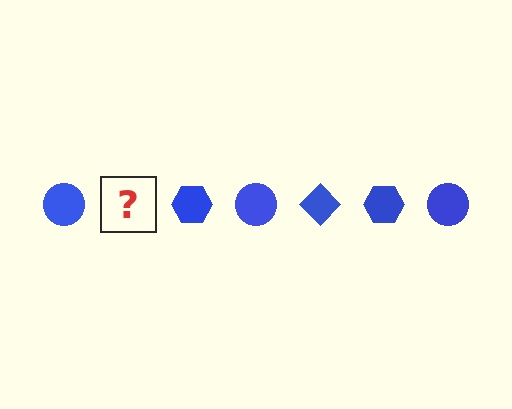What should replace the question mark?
The question mark should be replaced with a blue diamond.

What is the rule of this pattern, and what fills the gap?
The rule is that the pattern cycles through circle, diamond, hexagon shapes in blue. The gap should be filled with a blue diamond.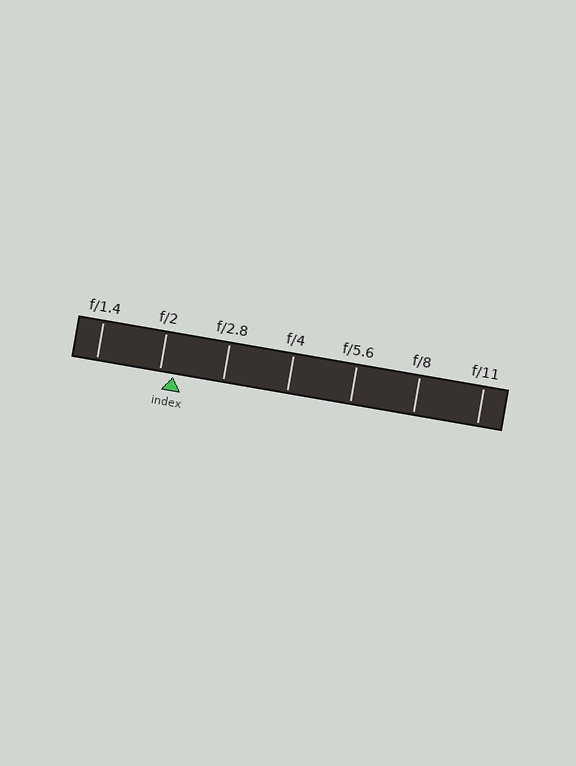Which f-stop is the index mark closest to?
The index mark is closest to f/2.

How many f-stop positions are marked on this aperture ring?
There are 7 f-stop positions marked.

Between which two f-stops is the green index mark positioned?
The index mark is between f/2 and f/2.8.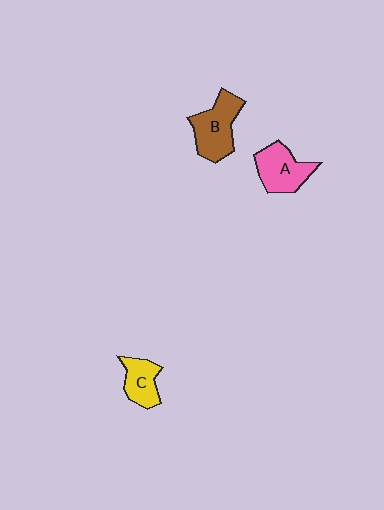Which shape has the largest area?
Shape B (brown).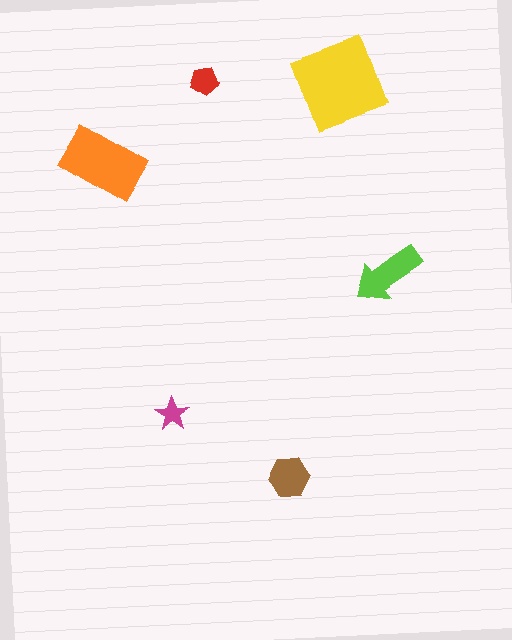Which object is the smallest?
The magenta star.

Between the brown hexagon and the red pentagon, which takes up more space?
The brown hexagon.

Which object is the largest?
The yellow square.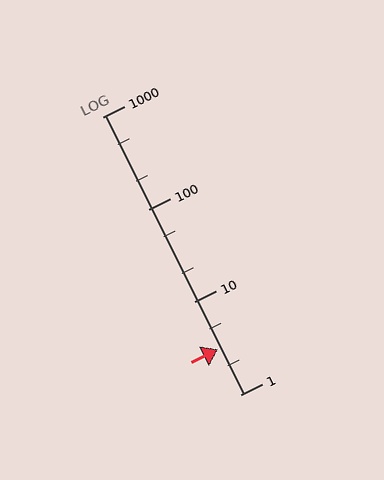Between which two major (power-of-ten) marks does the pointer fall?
The pointer is between 1 and 10.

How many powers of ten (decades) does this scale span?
The scale spans 3 decades, from 1 to 1000.